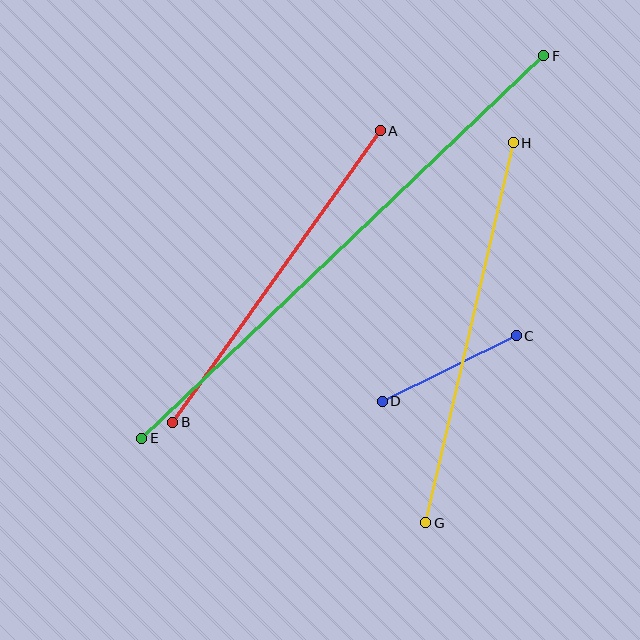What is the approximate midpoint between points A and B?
The midpoint is at approximately (276, 276) pixels.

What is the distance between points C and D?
The distance is approximately 149 pixels.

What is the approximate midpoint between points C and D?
The midpoint is at approximately (449, 369) pixels.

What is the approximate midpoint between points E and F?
The midpoint is at approximately (343, 247) pixels.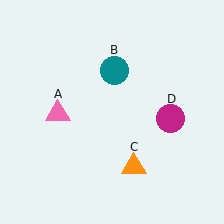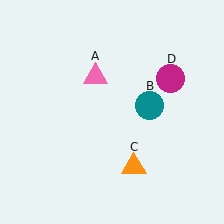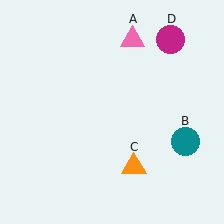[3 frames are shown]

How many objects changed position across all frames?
3 objects changed position: pink triangle (object A), teal circle (object B), magenta circle (object D).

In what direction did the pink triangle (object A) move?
The pink triangle (object A) moved up and to the right.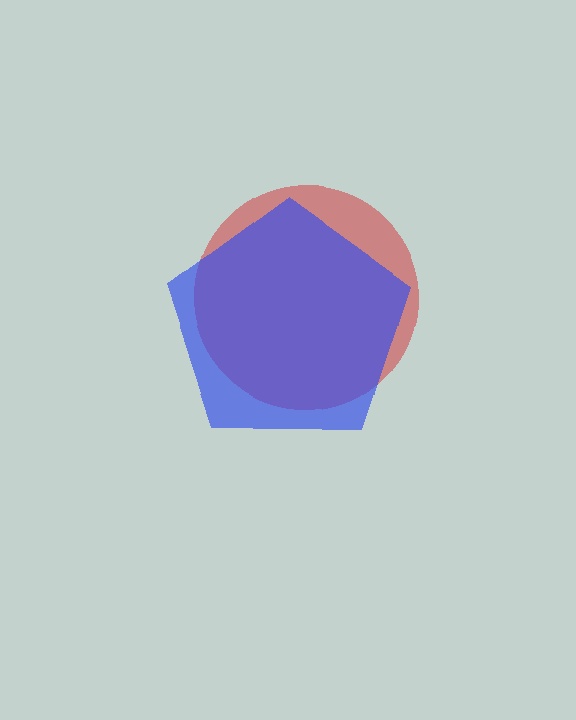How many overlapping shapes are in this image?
There are 2 overlapping shapes in the image.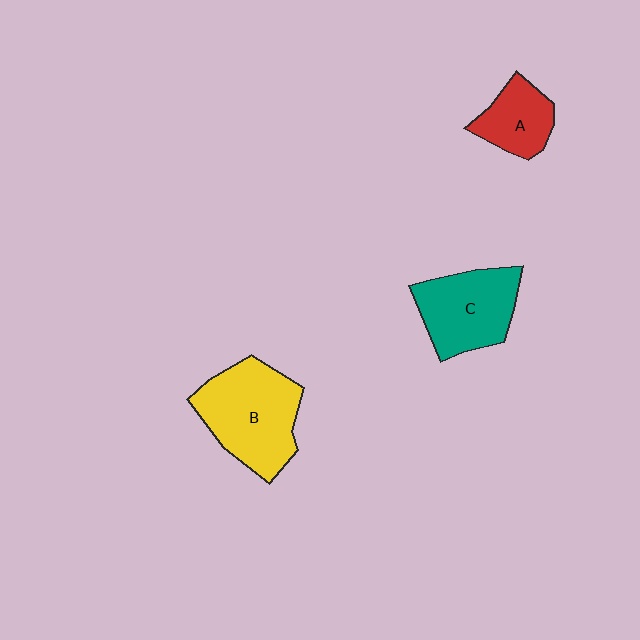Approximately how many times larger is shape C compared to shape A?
Approximately 1.6 times.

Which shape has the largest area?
Shape B (yellow).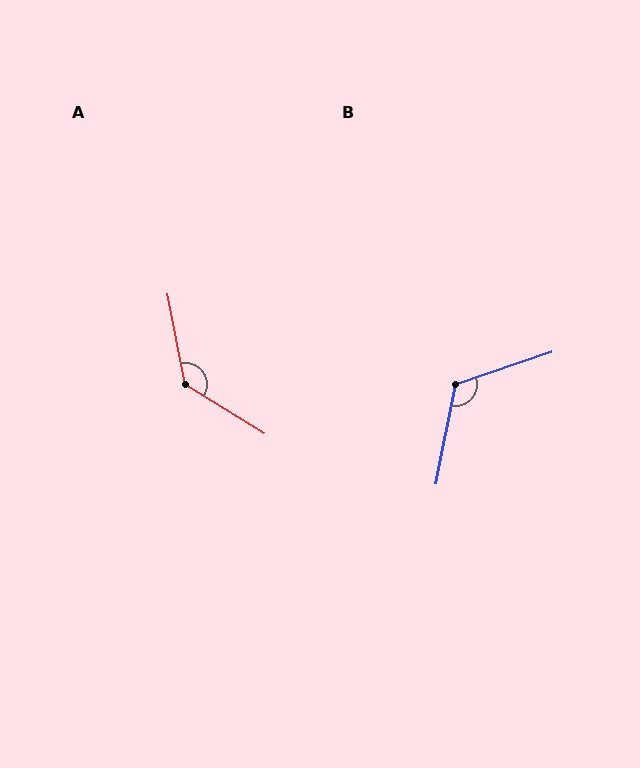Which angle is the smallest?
B, at approximately 120 degrees.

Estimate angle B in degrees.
Approximately 120 degrees.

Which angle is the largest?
A, at approximately 133 degrees.